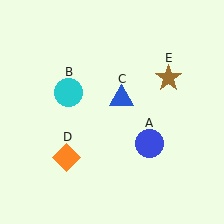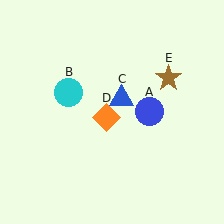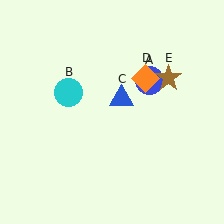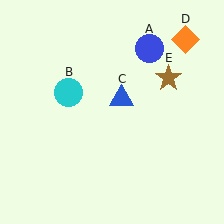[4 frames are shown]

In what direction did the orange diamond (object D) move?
The orange diamond (object D) moved up and to the right.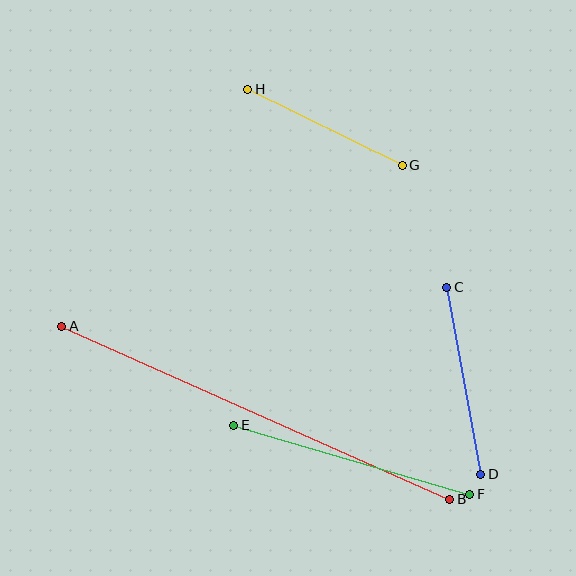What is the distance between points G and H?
The distance is approximately 172 pixels.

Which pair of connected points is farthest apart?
Points A and B are farthest apart.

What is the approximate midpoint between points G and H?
The midpoint is at approximately (325, 127) pixels.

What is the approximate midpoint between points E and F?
The midpoint is at approximately (352, 460) pixels.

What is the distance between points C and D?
The distance is approximately 190 pixels.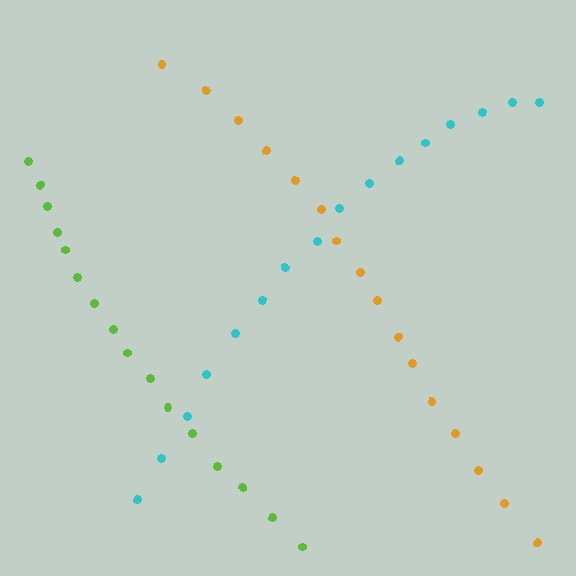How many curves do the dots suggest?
There are 3 distinct paths.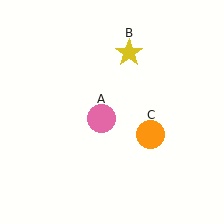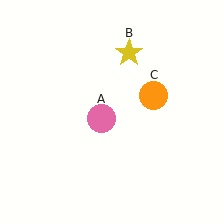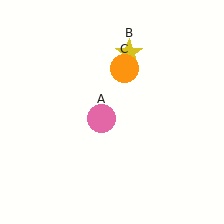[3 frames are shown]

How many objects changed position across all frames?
1 object changed position: orange circle (object C).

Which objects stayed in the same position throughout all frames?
Pink circle (object A) and yellow star (object B) remained stationary.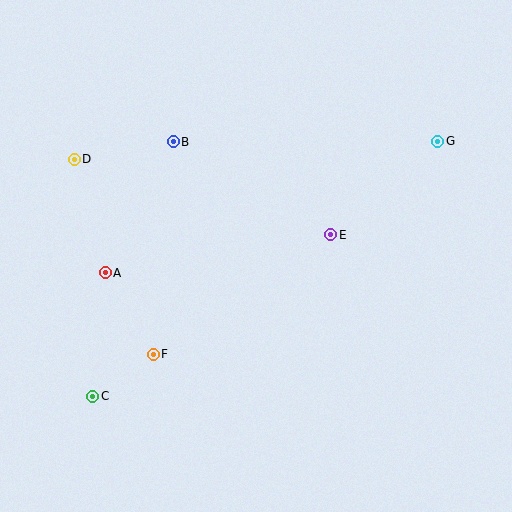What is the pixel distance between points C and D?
The distance between C and D is 238 pixels.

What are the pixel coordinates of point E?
Point E is at (331, 235).